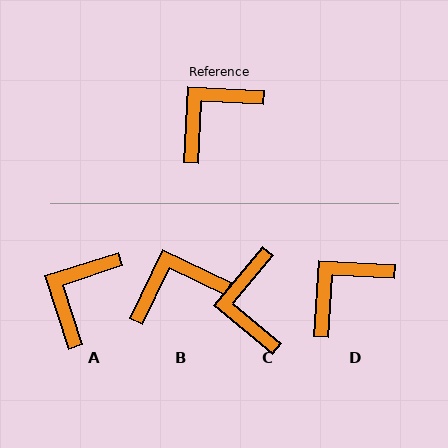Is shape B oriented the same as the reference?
No, it is off by about 23 degrees.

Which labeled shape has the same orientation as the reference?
D.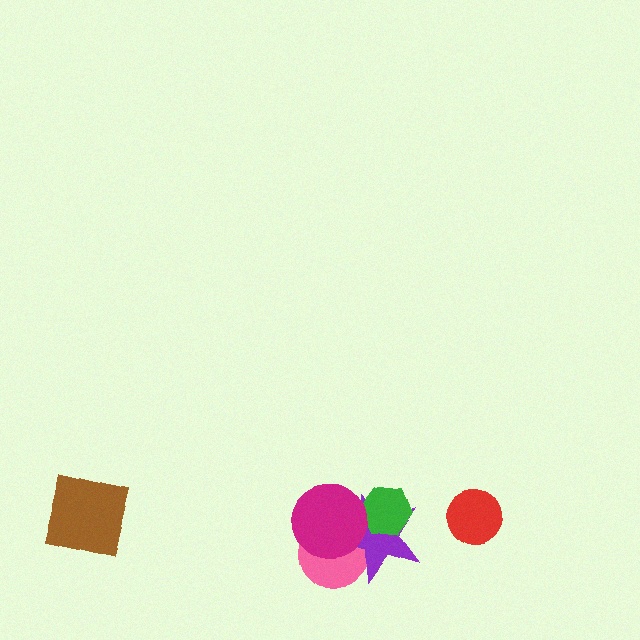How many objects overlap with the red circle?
0 objects overlap with the red circle.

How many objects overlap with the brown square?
0 objects overlap with the brown square.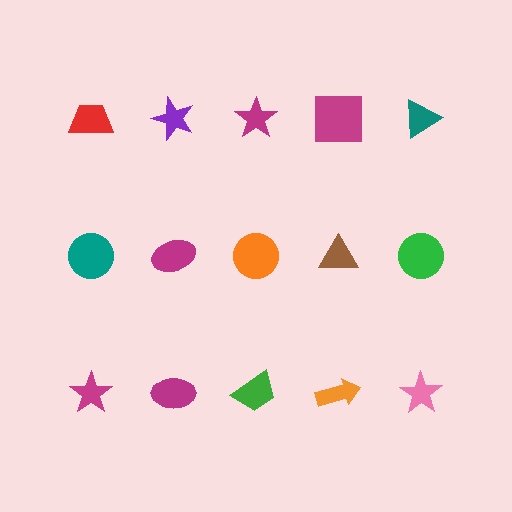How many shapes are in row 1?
5 shapes.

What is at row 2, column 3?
An orange circle.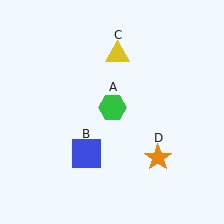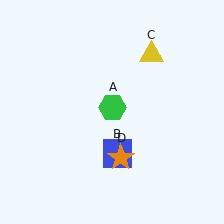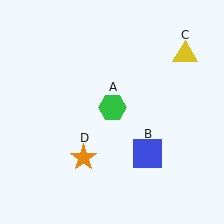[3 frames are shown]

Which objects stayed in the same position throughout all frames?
Green hexagon (object A) remained stationary.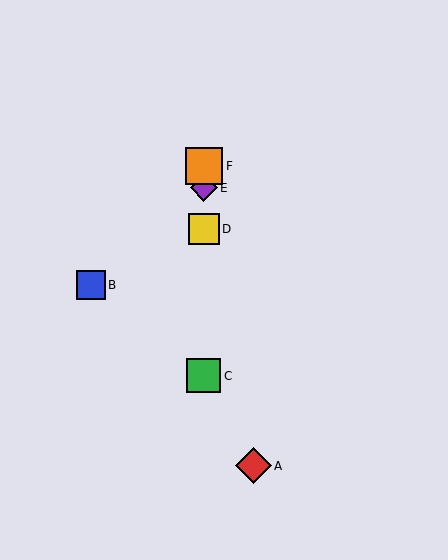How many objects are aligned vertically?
4 objects (C, D, E, F) are aligned vertically.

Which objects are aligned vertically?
Objects C, D, E, F are aligned vertically.